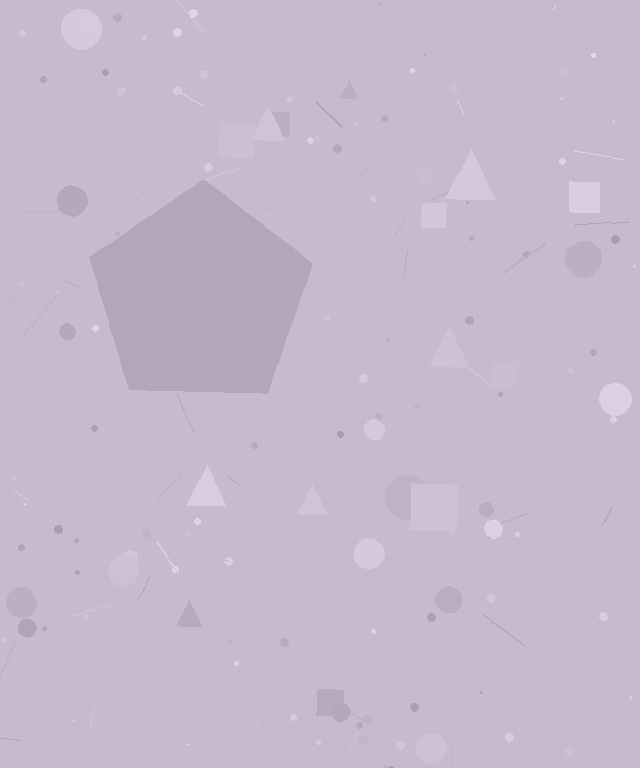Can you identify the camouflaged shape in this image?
The camouflaged shape is a pentagon.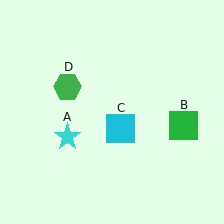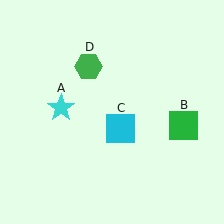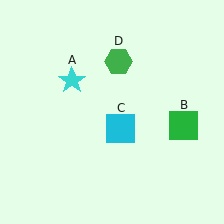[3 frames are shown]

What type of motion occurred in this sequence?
The cyan star (object A), green hexagon (object D) rotated clockwise around the center of the scene.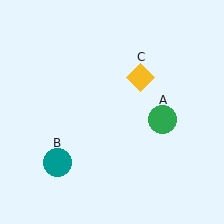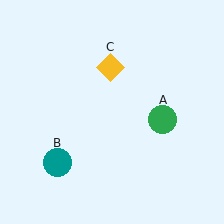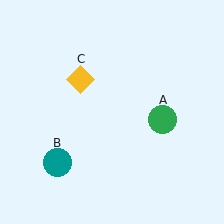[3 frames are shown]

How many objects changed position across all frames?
1 object changed position: yellow diamond (object C).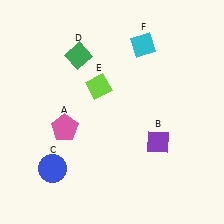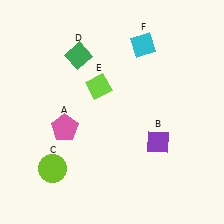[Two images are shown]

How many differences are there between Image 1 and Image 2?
There is 1 difference between the two images.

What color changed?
The circle (C) changed from blue in Image 1 to lime in Image 2.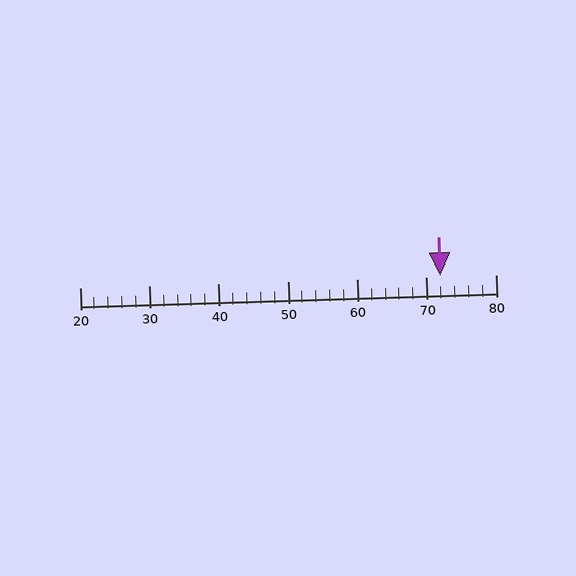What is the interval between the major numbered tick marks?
The major tick marks are spaced 10 units apart.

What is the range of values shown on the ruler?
The ruler shows values from 20 to 80.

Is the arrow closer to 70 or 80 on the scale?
The arrow is closer to 70.